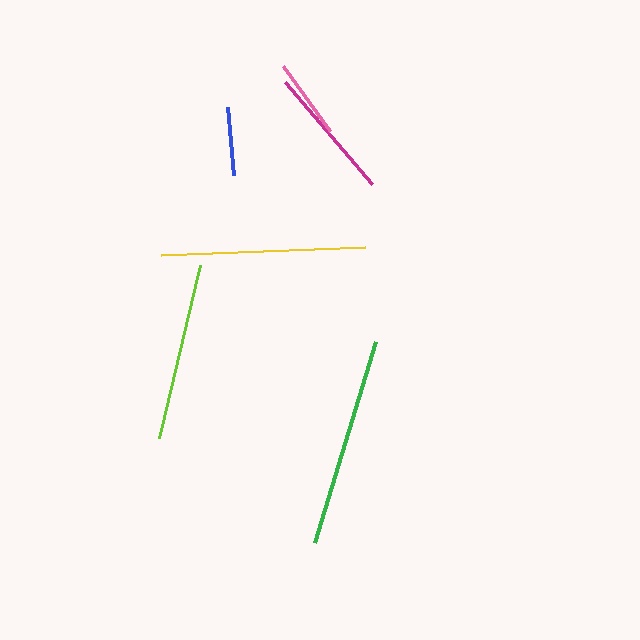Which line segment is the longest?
The green line is the longest at approximately 210 pixels.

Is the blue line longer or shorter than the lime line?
The lime line is longer than the blue line.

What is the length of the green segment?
The green segment is approximately 210 pixels long.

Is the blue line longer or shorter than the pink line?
The pink line is longer than the blue line.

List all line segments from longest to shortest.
From longest to shortest: green, yellow, lime, magenta, pink, blue.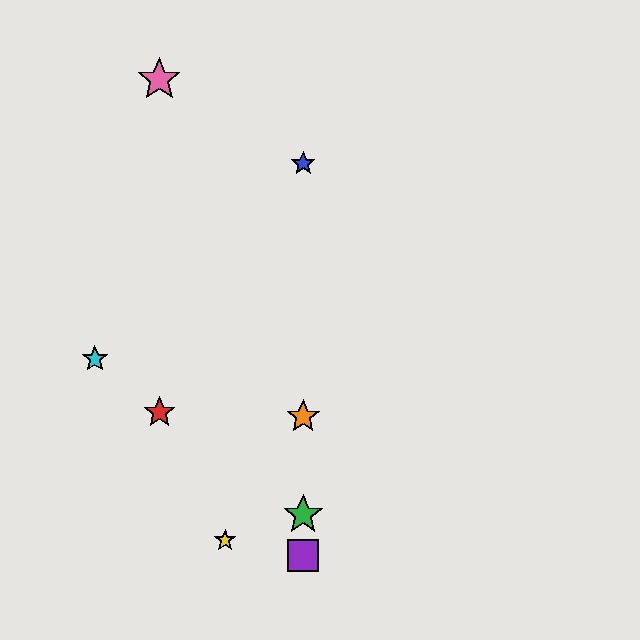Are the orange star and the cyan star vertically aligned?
No, the orange star is at x≈303 and the cyan star is at x≈95.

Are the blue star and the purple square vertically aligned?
Yes, both are at x≈303.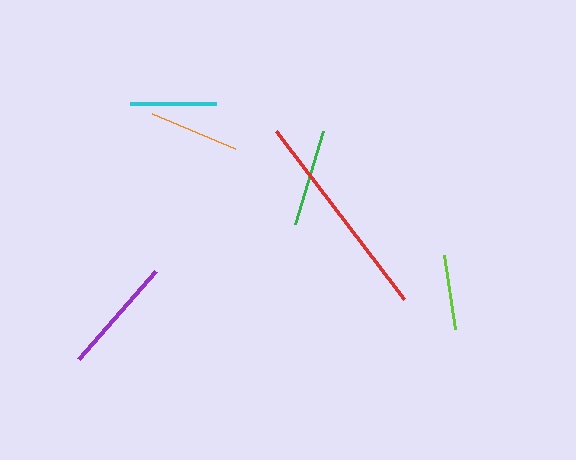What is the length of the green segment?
The green segment is approximately 97 pixels long.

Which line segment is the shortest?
The lime line is the shortest at approximately 75 pixels.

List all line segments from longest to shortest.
From longest to shortest: red, purple, green, orange, cyan, lime.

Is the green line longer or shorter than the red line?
The red line is longer than the green line.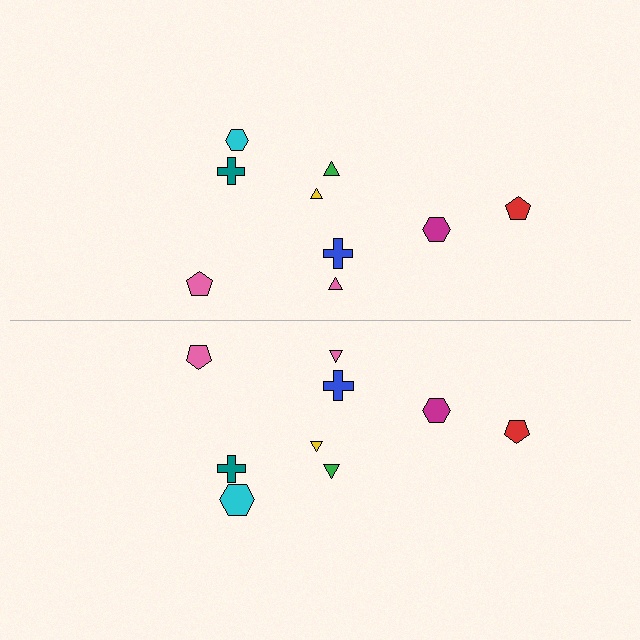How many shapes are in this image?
There are 18 shapes in this image.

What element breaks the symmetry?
The cyan hexagon on the bottom side has a different size than its mirror counterpart.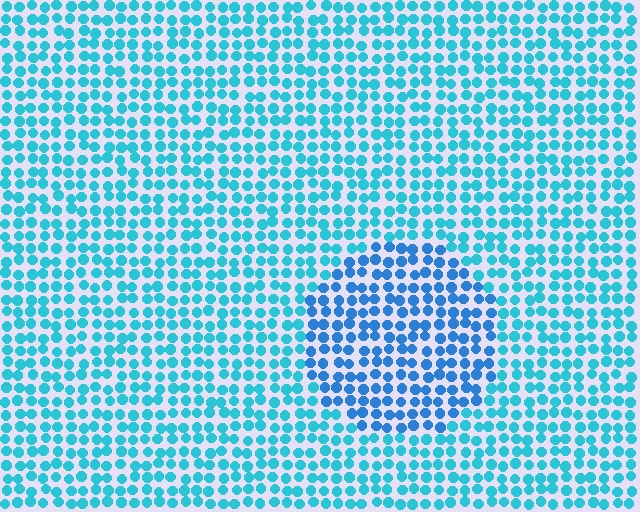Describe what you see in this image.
The image is filled with small cyan elements in a uniform arrangement. A circle-shaped region is visible where the elements are tinted to a slightly different hue, forming a subtle color boundary.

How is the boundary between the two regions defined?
The boundary is defined purely by a slight shift in hue (about 25 degrees). Spacing, size, and orientation are identical on both sides.